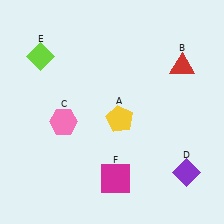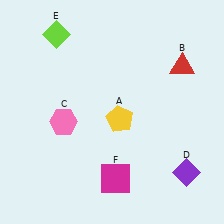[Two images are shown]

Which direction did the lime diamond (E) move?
The lime diamond (E) moved up.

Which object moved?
The lime diamond (E) moved up.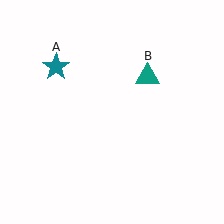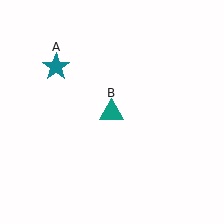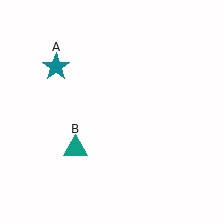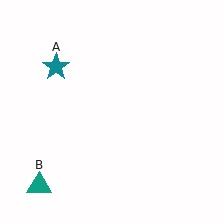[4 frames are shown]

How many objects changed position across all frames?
1 object changed position: teal triangle (object B).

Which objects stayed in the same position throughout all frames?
Teal star (object A) remained stationary.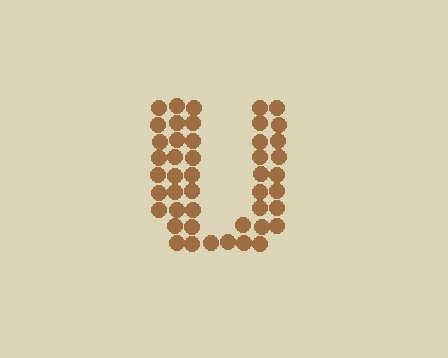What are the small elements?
The small elements are circles.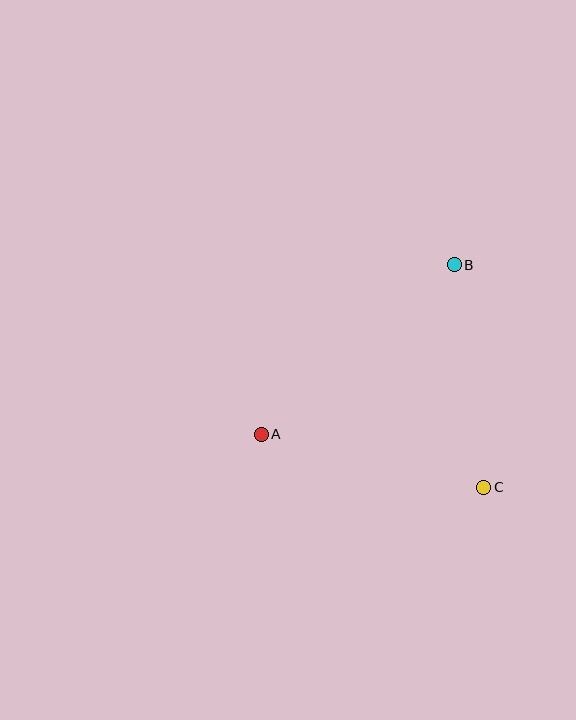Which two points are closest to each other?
Points B and C are closest to each other.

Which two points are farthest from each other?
Points A and B are farthest from each other.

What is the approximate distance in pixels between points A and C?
The distance between A and C is approximately 229 pixels.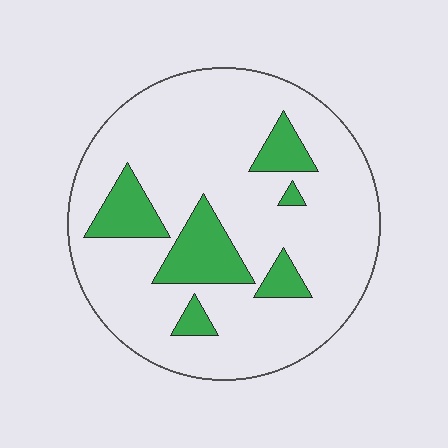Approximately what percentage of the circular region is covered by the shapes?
Approximately 15%.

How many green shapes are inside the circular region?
6.